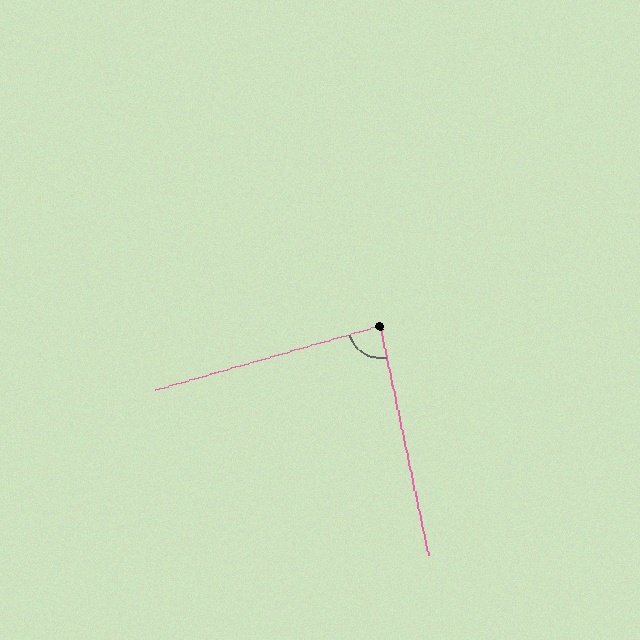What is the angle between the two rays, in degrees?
Approximately 86 degrees.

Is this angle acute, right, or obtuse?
It is approximately a right angle.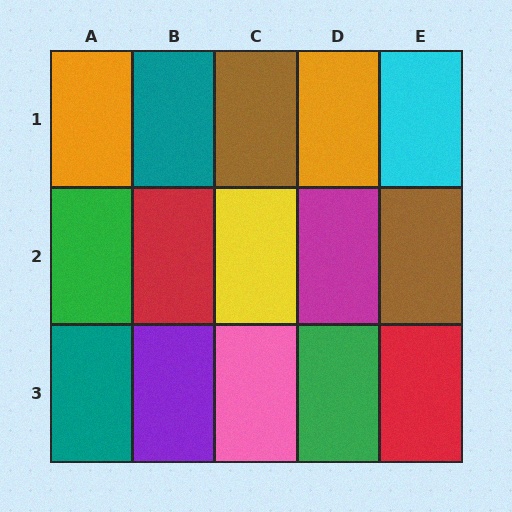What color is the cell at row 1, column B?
Teal.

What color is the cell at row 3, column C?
Pink.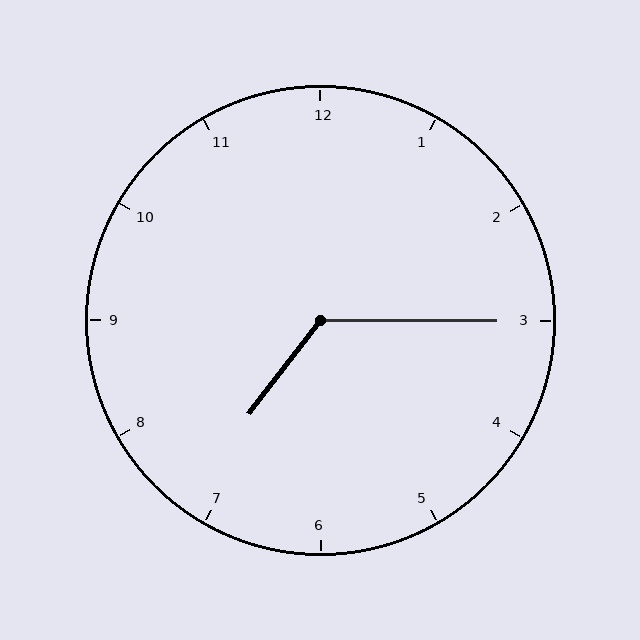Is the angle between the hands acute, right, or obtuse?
It is obtuse.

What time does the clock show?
7:15.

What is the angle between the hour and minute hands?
Approximately 128 degrees.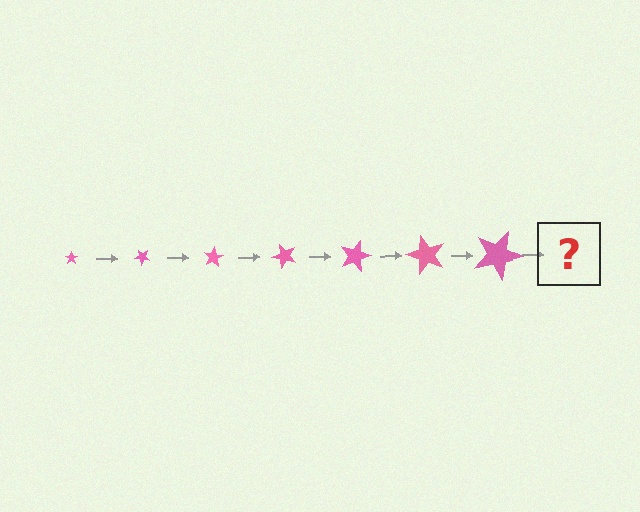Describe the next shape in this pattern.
It should be a star, larger than the previous one and rotated 280 degrees from the start.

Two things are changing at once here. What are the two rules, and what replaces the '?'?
The two rules are that the star grows larger each step and it rotates 40 degrees each step. The '?' should be a star, larger than the previous one and rotated 280 degrees from the start.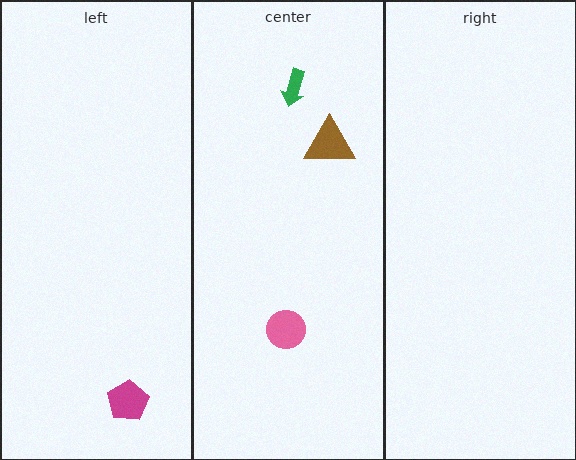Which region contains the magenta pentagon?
The left region.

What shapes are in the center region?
The green arrow, the brown triangle, the pink circle.